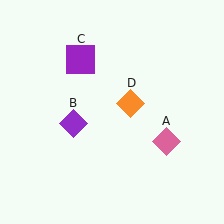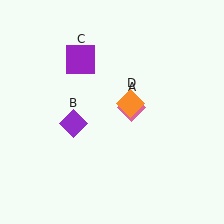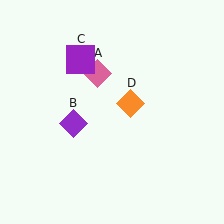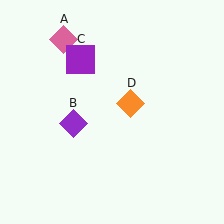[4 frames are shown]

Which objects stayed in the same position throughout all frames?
Purple diamond (object B) and purple square (object C) and orange diamond (object D) remained stationary.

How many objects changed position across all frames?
1 object changed position: pink diamond (object A).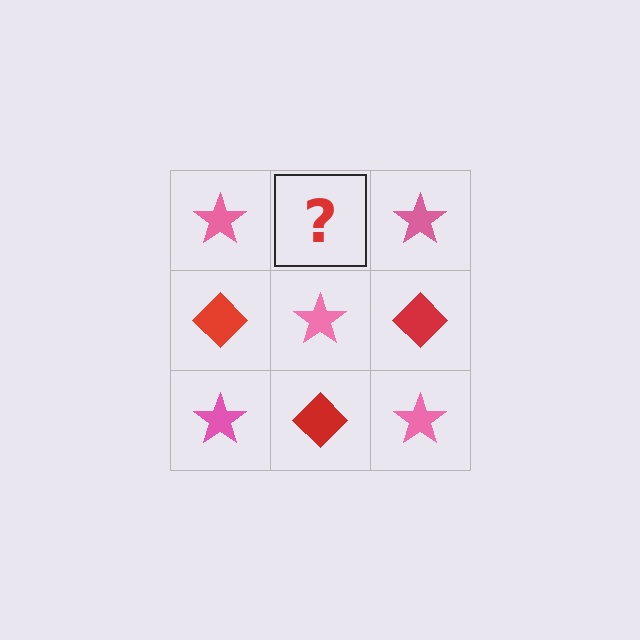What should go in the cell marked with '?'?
The missing cell should contain a red diamond.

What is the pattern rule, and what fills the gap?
The rule is that it alternates pink star and red diamond in a checkerboard pattern. The gap should be filled with a red diamond.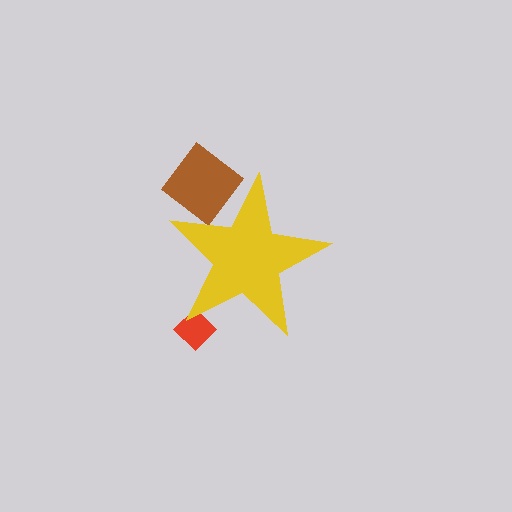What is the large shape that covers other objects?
A yellow star.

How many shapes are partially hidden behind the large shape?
3 shapes are partially hidden.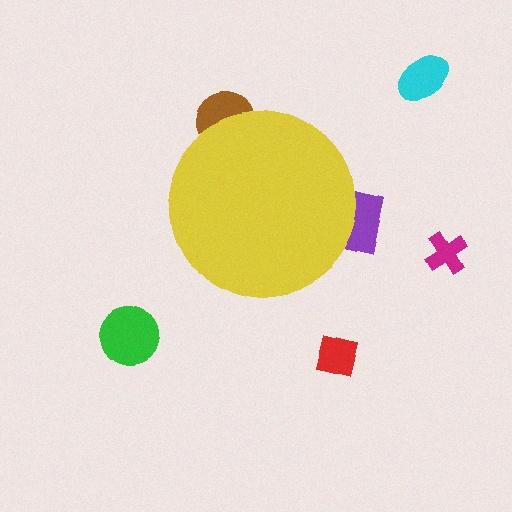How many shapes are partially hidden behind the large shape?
2 shapes are partially hidden.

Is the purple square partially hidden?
Yes, the purple square is partially hidden behind the yellow circle.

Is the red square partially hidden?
No, the red square is fully visible.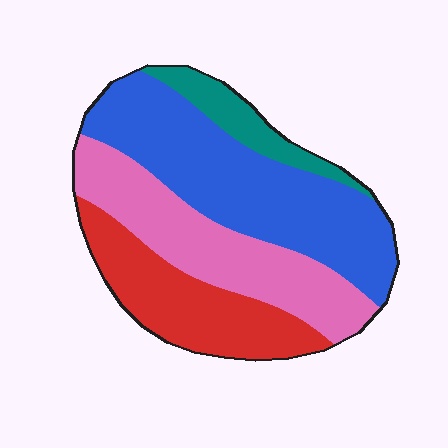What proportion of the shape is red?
Red takes up less than a quarter of the shape.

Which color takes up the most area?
Blue, at roughly 40%.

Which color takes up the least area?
Teal, at roughly 10%.